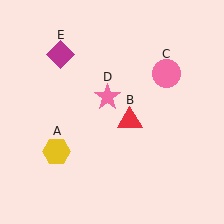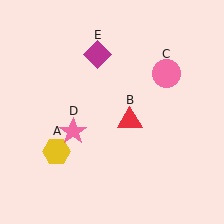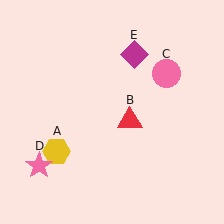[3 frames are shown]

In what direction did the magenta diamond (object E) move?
The magenta diamond (object E) moved right.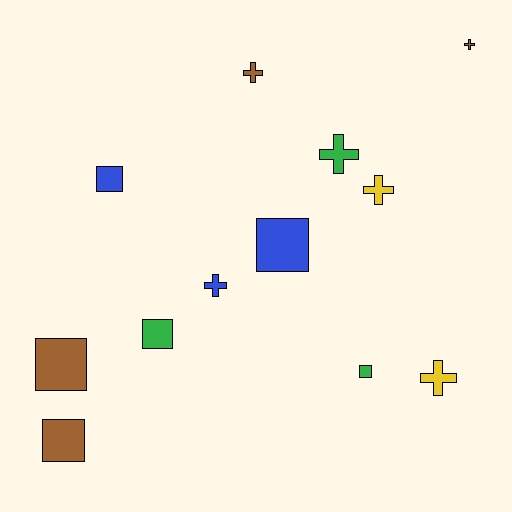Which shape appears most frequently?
Square, with 6 objects.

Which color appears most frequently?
Brown, with 4 objects.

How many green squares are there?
There are 2 green squares.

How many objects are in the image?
There are 12 objects.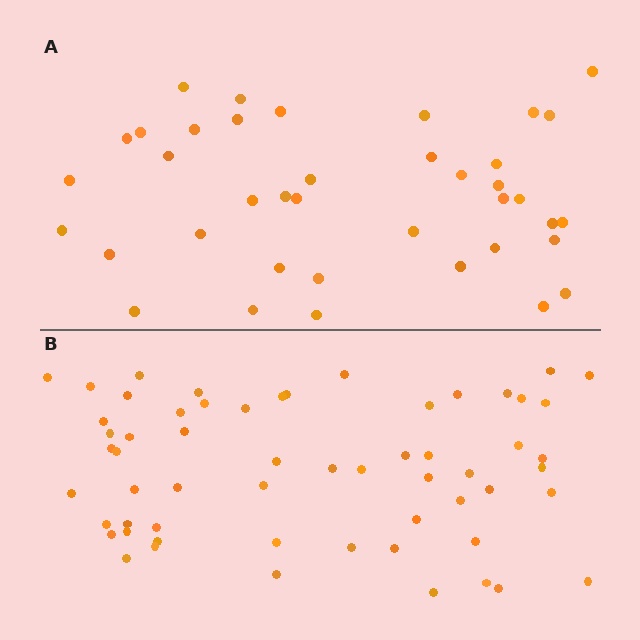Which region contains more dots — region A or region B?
Region B (the bottom region) has more dots.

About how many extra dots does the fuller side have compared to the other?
Region B has approximately 20 more dots than region A.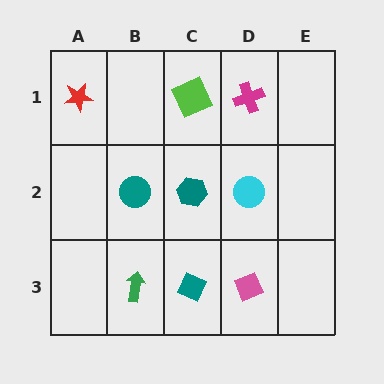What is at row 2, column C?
A teal hexagon.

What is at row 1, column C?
A lime square.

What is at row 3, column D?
A pink diamond.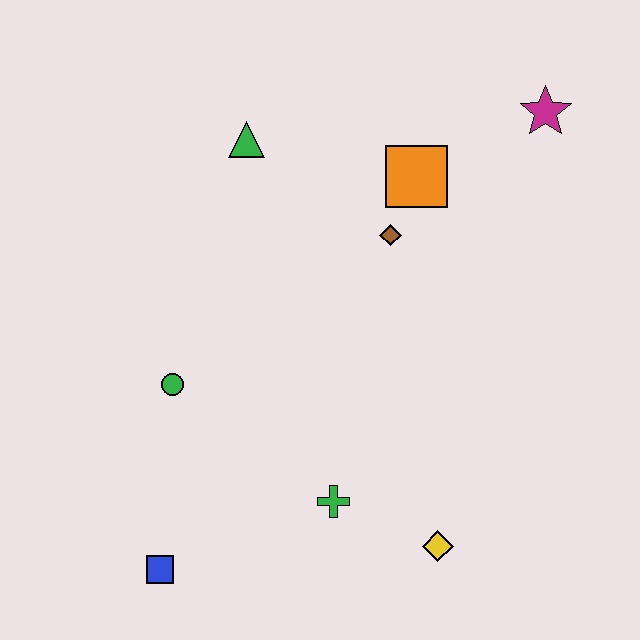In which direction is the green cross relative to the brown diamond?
The green cross is below the brown diamond.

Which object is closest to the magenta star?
The orange square is closest to the magenta star.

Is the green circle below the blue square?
No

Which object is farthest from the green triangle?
The yellow diamond is farthest from the green triangle.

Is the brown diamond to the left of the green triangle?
No